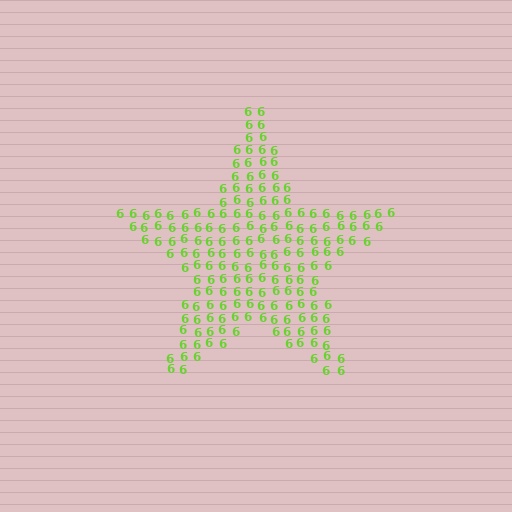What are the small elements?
The small elements are digit 6's.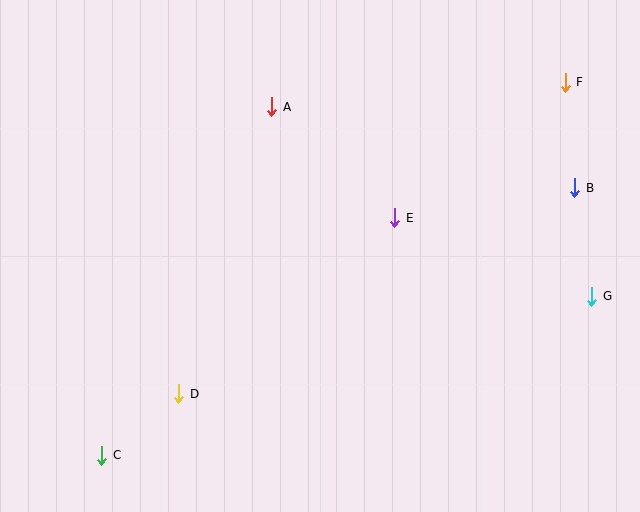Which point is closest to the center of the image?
Point E at (395, 218) is closest to the center.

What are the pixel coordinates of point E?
Point E is at (395, 218).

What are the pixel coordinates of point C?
Point C is at (102, 455).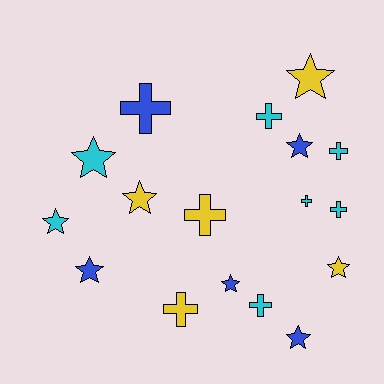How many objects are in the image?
There are 17 objects.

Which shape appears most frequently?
Star, with 9 objects.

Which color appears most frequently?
Cyan, with 7 objects.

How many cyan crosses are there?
There are 5 cyan crosses.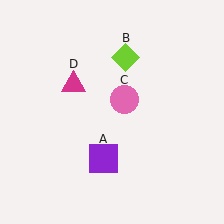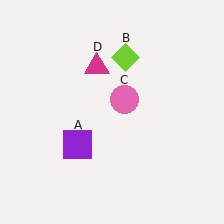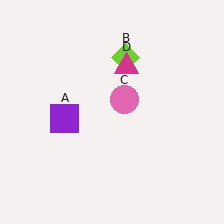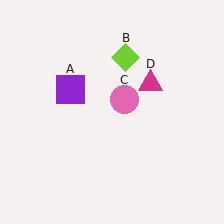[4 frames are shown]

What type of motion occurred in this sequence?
The purple square (object A), magenta triangle (object D) rotated clockwise around the center of the scene.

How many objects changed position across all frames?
2 objects changed position: purple square (object A), magenta triangle (object D).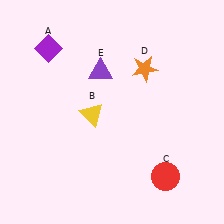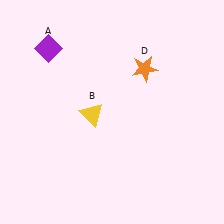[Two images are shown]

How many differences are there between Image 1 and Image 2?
There are 2 differences between the two images.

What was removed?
The purple triangle (E), the red circle (C) were removed in Image 2.